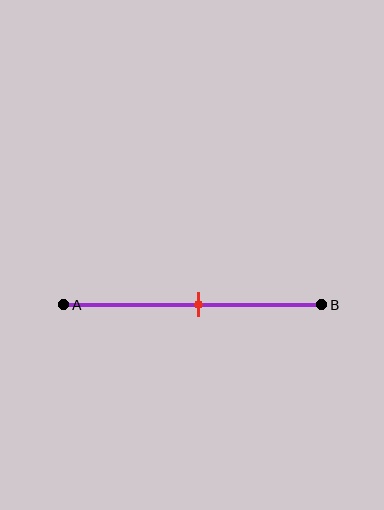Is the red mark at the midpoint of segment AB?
Yes, the mark is approximately at the midpoint.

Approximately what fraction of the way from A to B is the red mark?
The red mark is approximately 55% of the way from A to B.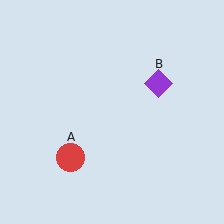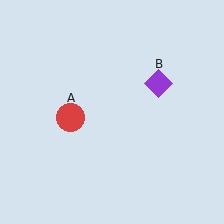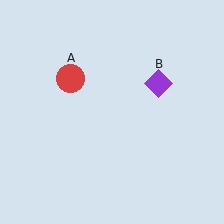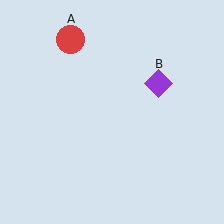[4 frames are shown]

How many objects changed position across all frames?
1 object changed position: red circle (object A).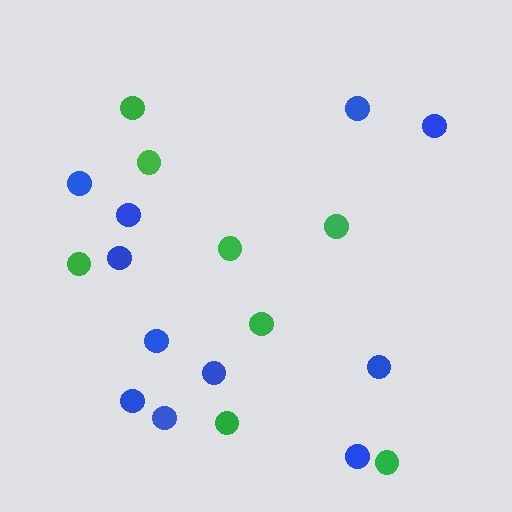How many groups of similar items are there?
There are 2 groups: one group of blue circles (11) and one group of green circles (8).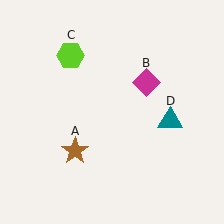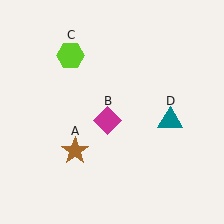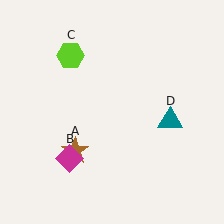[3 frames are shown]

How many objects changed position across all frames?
1 object changed position: magenta diamond (object B).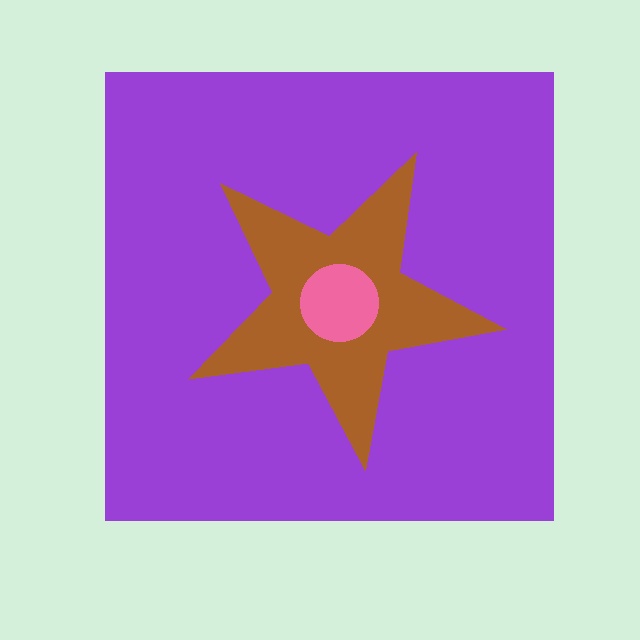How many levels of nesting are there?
3.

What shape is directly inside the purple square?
The brown star.